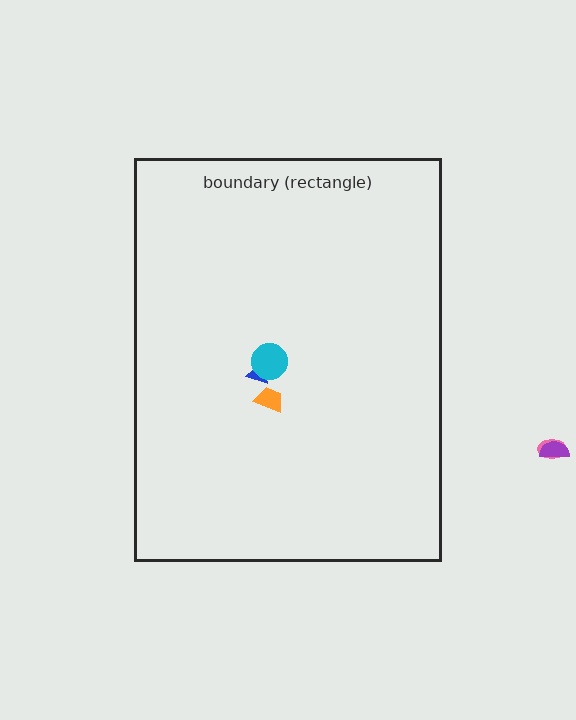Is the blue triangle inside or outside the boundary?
Inside.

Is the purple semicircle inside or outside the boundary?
Outside.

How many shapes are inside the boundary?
3 inside, 2 outside.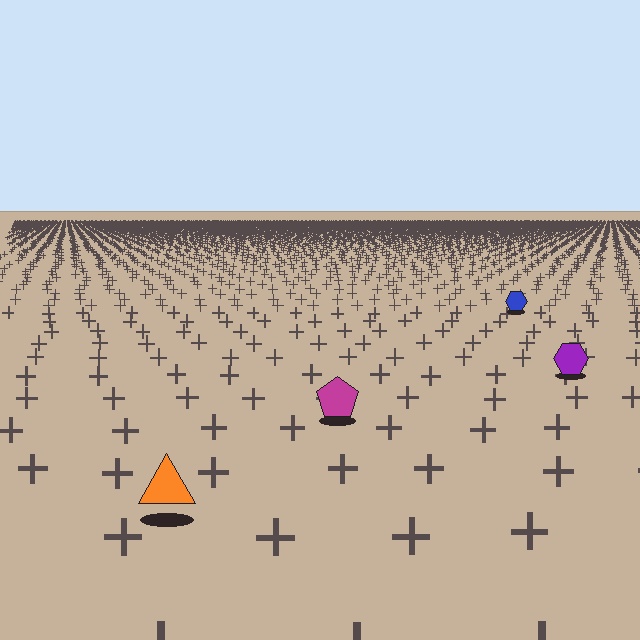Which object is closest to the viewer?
The orange triangle is closest. The texture marks near it are larger and more spread out.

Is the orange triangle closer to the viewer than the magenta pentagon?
Yes. The orange triangle is closer — you can tell from the texture gradient: the ground texture is coarser near it.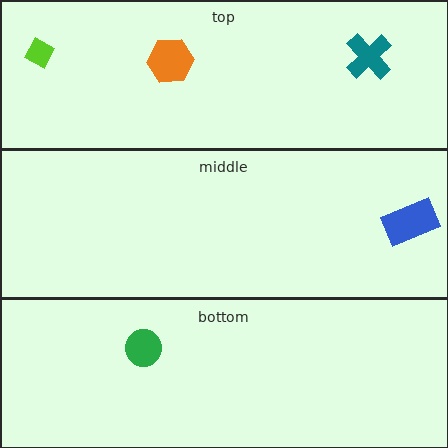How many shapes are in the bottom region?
1.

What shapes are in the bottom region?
The green circle.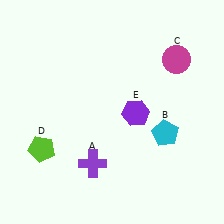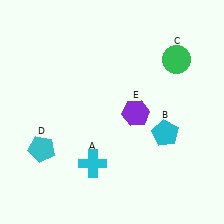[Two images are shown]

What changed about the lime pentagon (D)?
In Image 1, D is lime. In Image 2, it changed to cyan.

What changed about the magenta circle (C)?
In Image 1, C is magenta. In Image 2, it changed to green.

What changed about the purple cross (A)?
In Image 1, A is purple. In Image 2, it changed to cyan.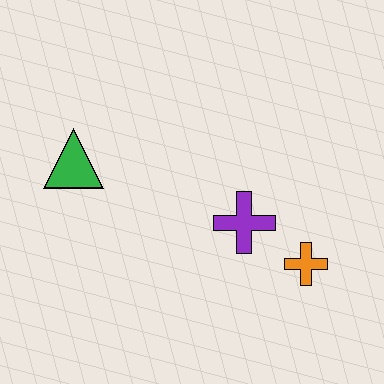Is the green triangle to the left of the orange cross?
Yes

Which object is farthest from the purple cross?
The green triangle is farthest from the purple cross.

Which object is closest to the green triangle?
The purple cross is closest to the green triangle.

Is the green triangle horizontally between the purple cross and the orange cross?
No